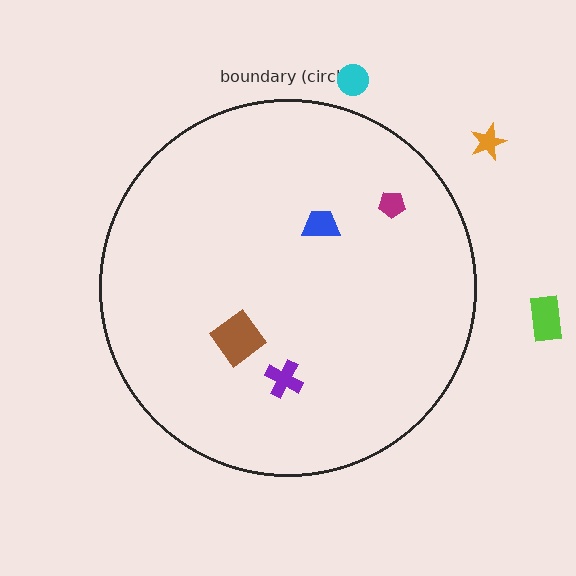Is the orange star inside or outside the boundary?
Outside.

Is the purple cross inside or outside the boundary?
Inside.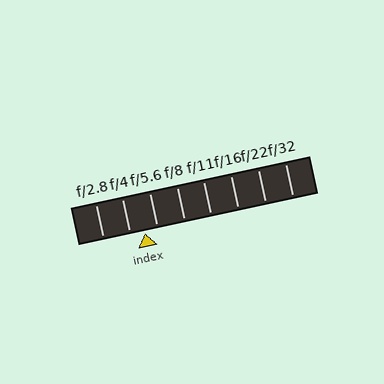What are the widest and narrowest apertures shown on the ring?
The widest aperture shown is f/2.8 and the narrowest is f/32.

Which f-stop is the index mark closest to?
The index mark is closest to f/5.6.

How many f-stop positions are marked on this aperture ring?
There are 8 f-stop positions marked.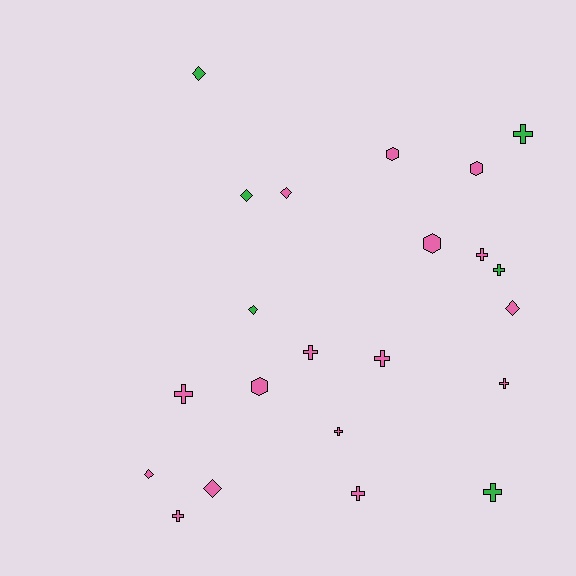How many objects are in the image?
There are 22 objects.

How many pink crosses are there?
There are 8 pink crosses.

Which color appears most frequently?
Pink, with 16 objects.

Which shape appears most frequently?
Cross, with 11 objects.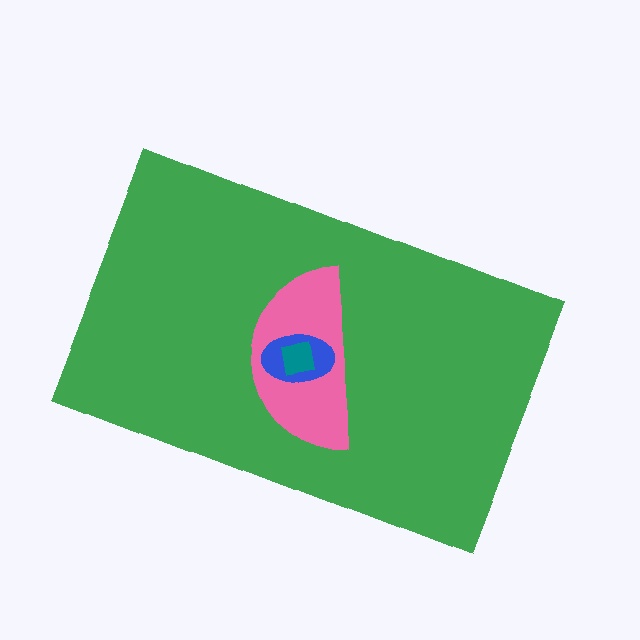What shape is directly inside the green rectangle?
The pink semicircle.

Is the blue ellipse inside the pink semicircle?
Yes.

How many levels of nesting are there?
4.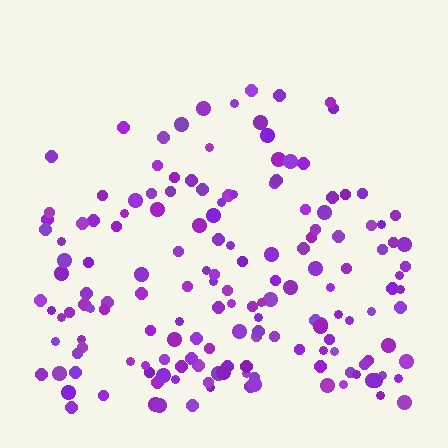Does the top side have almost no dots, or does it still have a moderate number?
Still a moderate number, just noticeably fewer than the bottom.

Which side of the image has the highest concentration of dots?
The bottom.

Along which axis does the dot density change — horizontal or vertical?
Vertical.